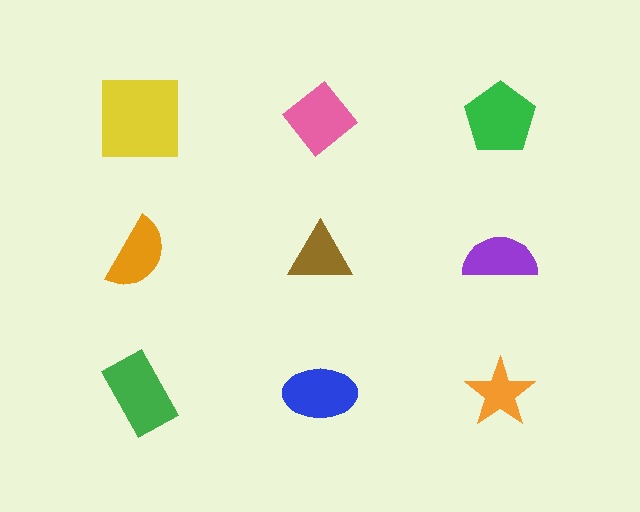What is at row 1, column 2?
A pink diamond.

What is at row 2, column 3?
A purple semicircle.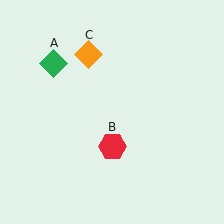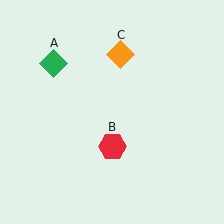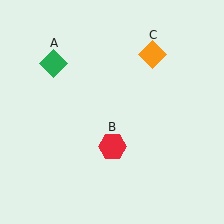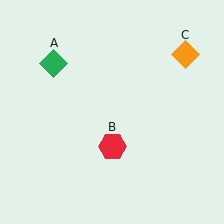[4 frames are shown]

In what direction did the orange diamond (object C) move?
The orange diamond (object C) moved right.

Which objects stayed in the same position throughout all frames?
Green diamond (object A) and red hexagon (object B) remained stationary.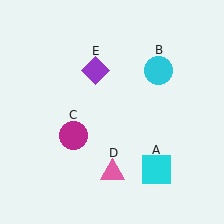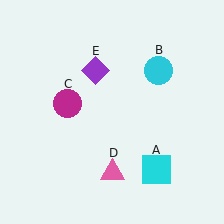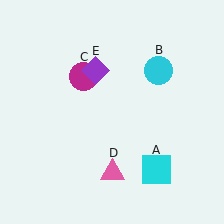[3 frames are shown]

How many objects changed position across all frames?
1 object changed position: magenta circle (object C).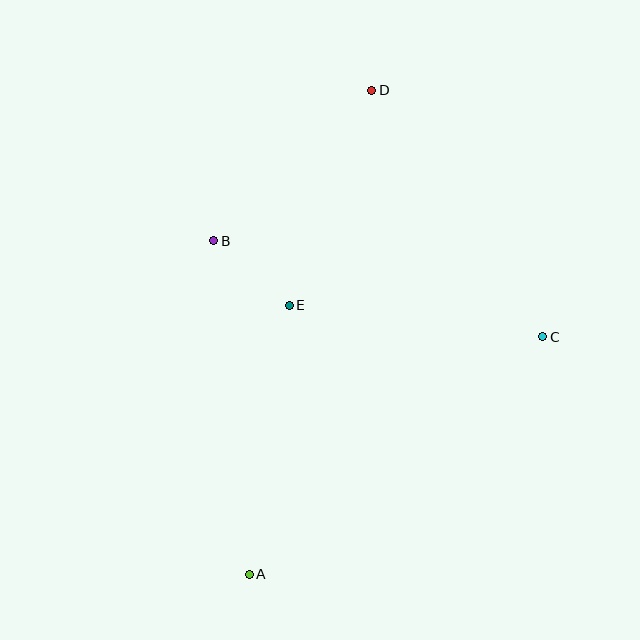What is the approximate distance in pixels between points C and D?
The distance between C and D is approximately 301 pixels.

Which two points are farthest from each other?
Points A and D are farthest from each other.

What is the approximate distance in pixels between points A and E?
The distance between A and E is approximately 272 pixels.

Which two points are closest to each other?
Points B and E are closest to each other.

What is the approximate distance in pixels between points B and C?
The distance between B and C is approximately 343 pixels.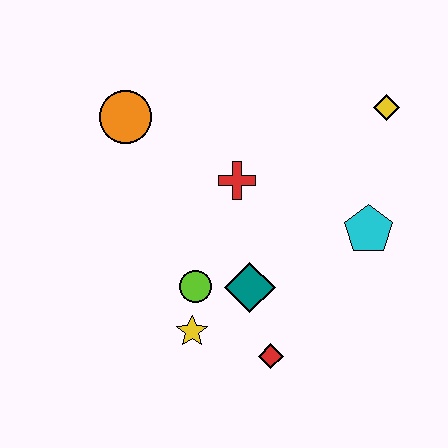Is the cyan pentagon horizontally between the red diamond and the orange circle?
No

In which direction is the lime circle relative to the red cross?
The lime circle is below the red cross.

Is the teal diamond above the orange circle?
No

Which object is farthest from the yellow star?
The yellow diamond is farthest from the yellow star.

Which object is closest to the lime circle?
The yellow star is closest to the lime circle.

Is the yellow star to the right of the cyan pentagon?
No